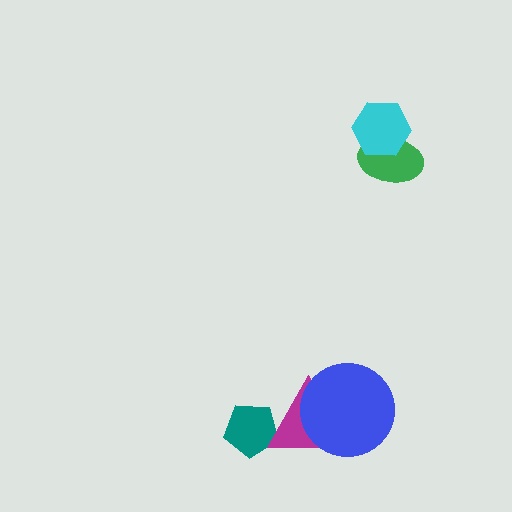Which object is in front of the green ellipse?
The cyan hexagon is in front of the green ellipse.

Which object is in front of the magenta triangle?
The blue circle is in front of the magenta triangle.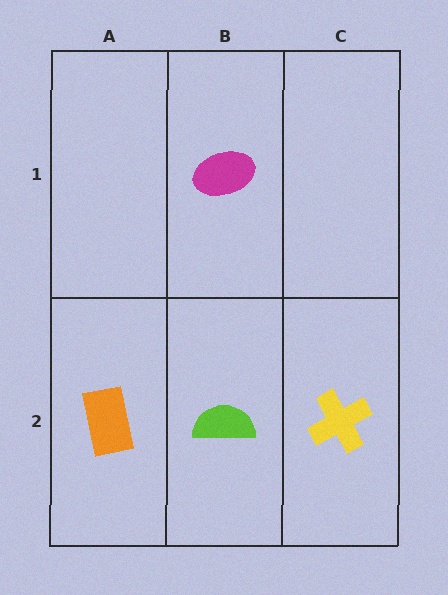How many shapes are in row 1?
1 shape.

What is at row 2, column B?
A lime semicircle.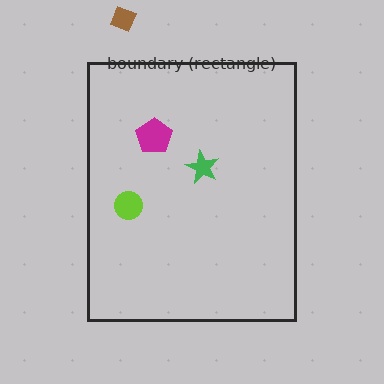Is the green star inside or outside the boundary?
Inside.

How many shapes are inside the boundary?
3 inside, 1 outside.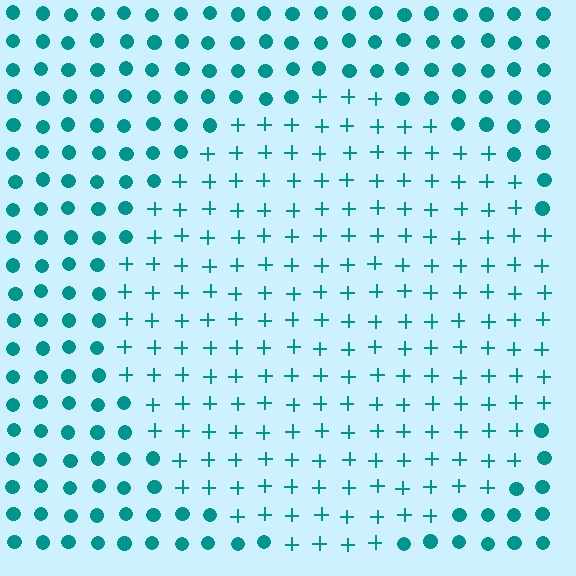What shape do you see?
I see a circle.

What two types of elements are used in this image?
The image uses plus signs inside the circle region and circles outside it.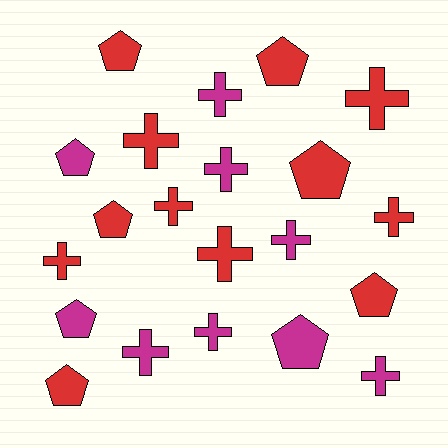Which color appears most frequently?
Red, with 12 objects.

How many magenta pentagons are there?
There are 3 magenta pentagons.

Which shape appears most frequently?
Cross, with 12 objects.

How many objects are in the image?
There are 21 objects.